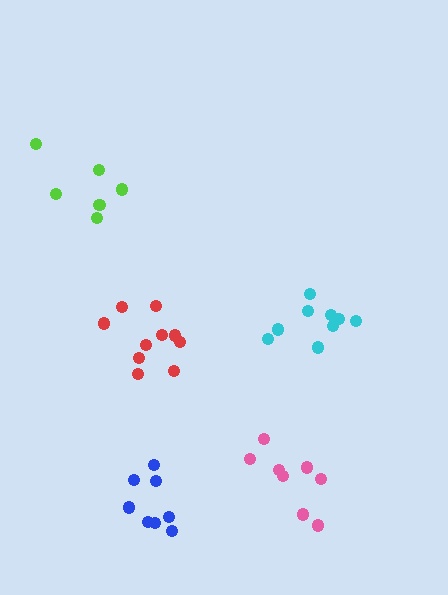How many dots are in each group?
Group 1: 9 dots, Group 2: 6 dots, Group 3: 8 dots, Group 4: 10 dots, Group 5: 8 dots (41 total).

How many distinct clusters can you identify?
There are 5 distinct clusters.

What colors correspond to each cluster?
The clusters are colored: cyan, lime, pink, red, blue.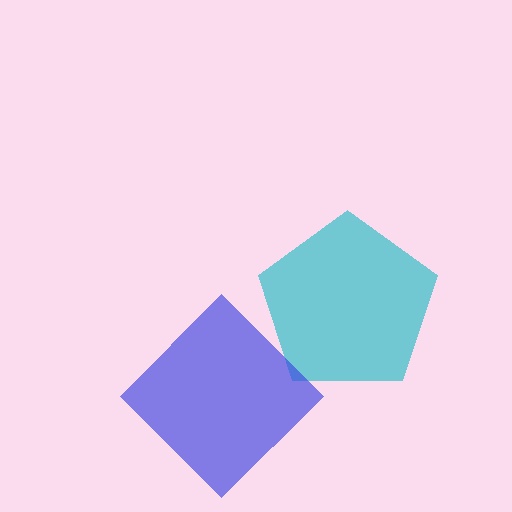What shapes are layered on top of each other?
The layered shapes are: a cyan pentagon, a blue diamond.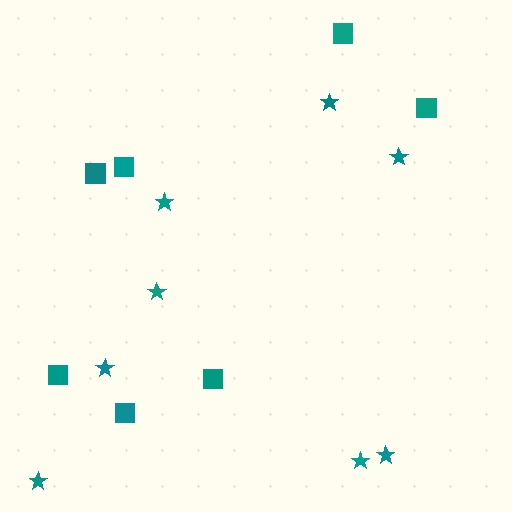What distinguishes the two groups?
There are 2 groups: one group of stars (8) and one group of squares (7).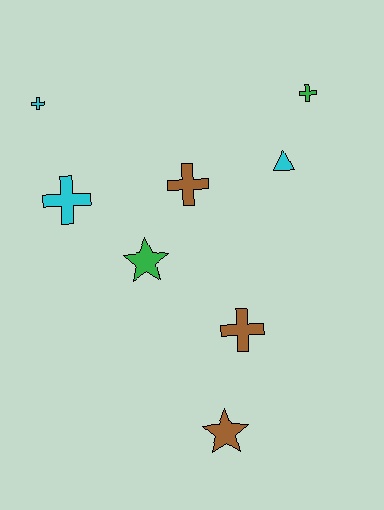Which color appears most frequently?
Brown, with 3 objects.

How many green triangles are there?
There are no green triangles.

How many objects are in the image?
There are 8 objects.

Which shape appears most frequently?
Cross, with 5 objects.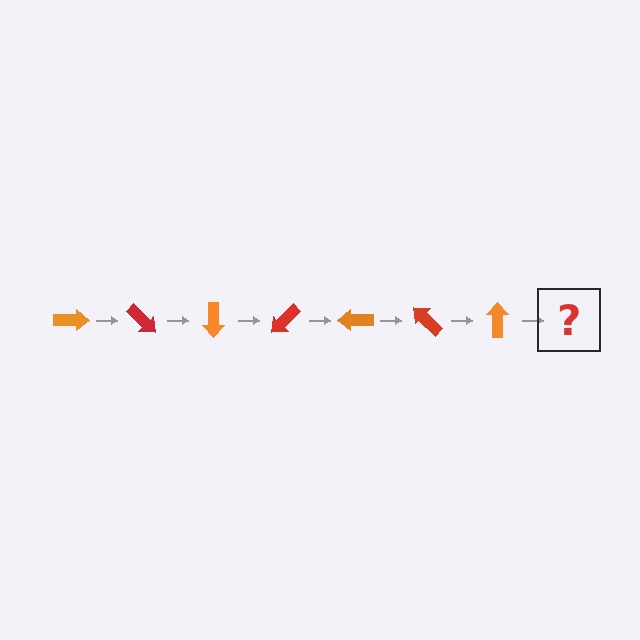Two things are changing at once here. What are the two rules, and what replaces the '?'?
The two rules are that it rotates 45 degrees each step and the color cycles through orange and red. The '?' should be a red arrow, rotated 315 degrees from the start.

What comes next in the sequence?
The next element should be a red arrow, rotated 315 degrees from the start.